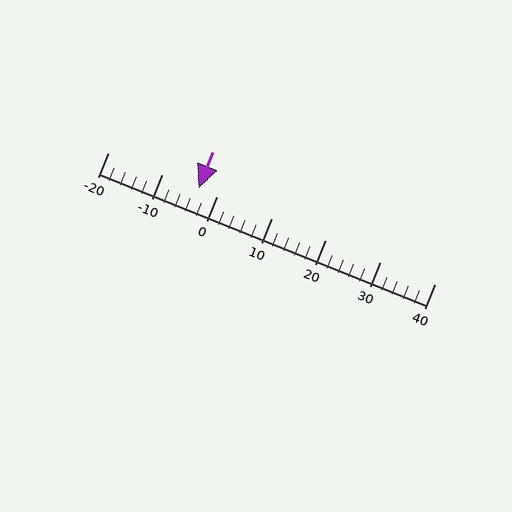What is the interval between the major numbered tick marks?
The major tick marks are spaced 10 units apart.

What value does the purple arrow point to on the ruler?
The purple arrow points to approximately -3.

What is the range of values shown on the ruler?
The ruler shows values from -20 to 40.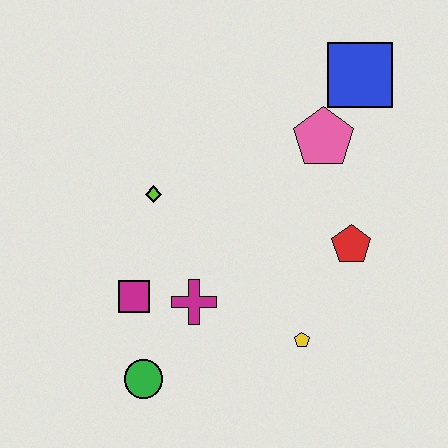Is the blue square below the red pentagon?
No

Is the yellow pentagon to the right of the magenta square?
Yes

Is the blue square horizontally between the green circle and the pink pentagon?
No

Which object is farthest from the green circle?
The blue square is farthest from the green circle.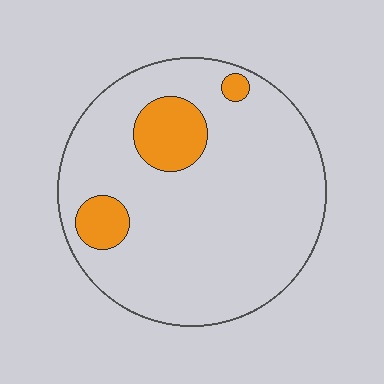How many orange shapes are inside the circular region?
3.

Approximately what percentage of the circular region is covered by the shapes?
Approximately 15%.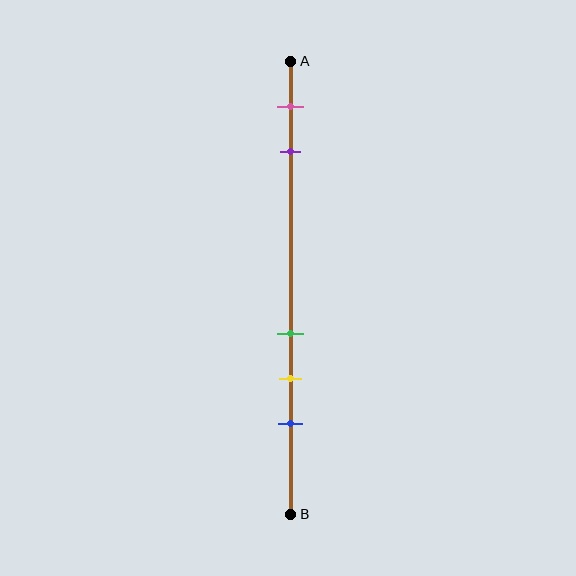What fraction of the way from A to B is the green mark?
The green mark is approximately 60% (0.6) of the way from A to B.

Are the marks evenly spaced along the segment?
No, the marks are not evenly spaced.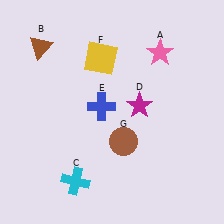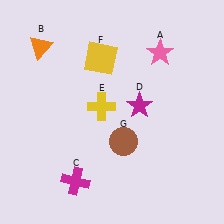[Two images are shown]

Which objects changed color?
B changed from brown to orange. C changed from cyan to magenta. E changed from blue to yellow.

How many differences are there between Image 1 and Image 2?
There are 3 differences between the two images.